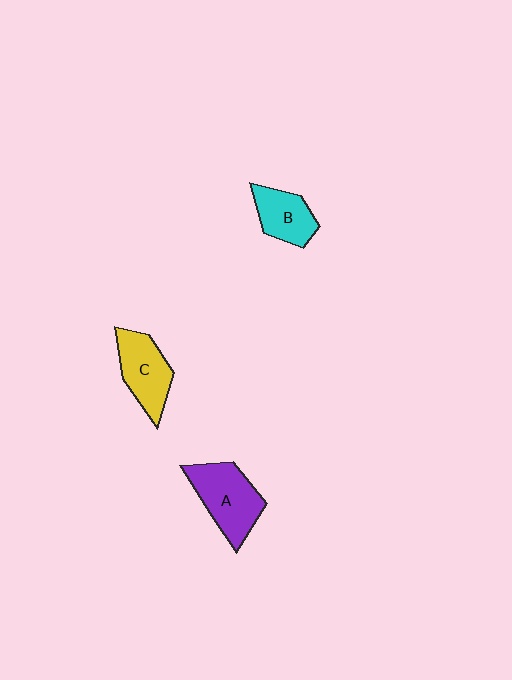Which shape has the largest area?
Shape A (purple).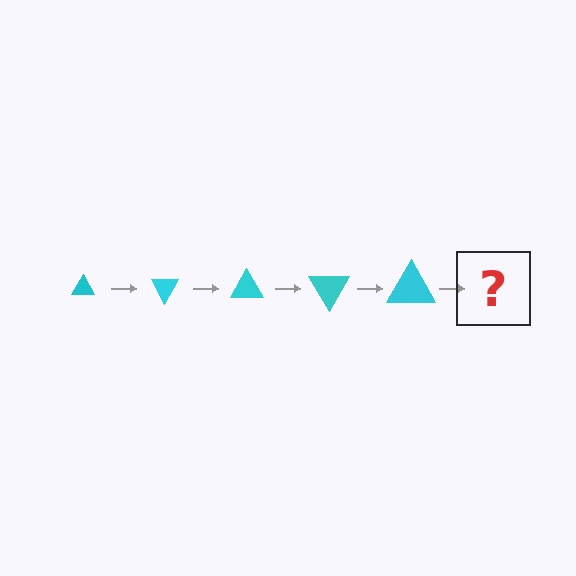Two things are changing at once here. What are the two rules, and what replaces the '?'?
The two rules are that the triangle grows larger each step and it rotates 60 degrees each step. The '?' should be a triangle, larger than the previous one and rotated 300 degrees from the start.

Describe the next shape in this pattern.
It should be a triangle, larger than the previous one and rotated 300 degrees from the start.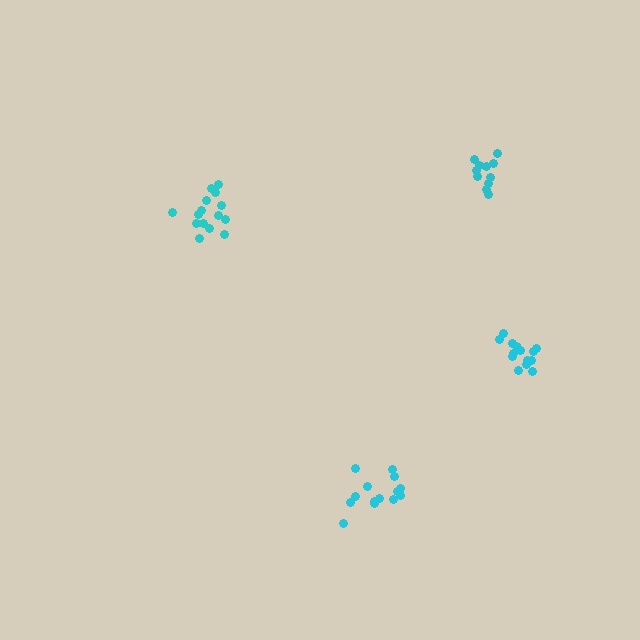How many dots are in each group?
Group 1: 11 dots, Group 2: 15 dots, Group 3: 15 dots, Group 4: 14 dots (55 total).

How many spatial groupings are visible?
There are 4 spatial groupings.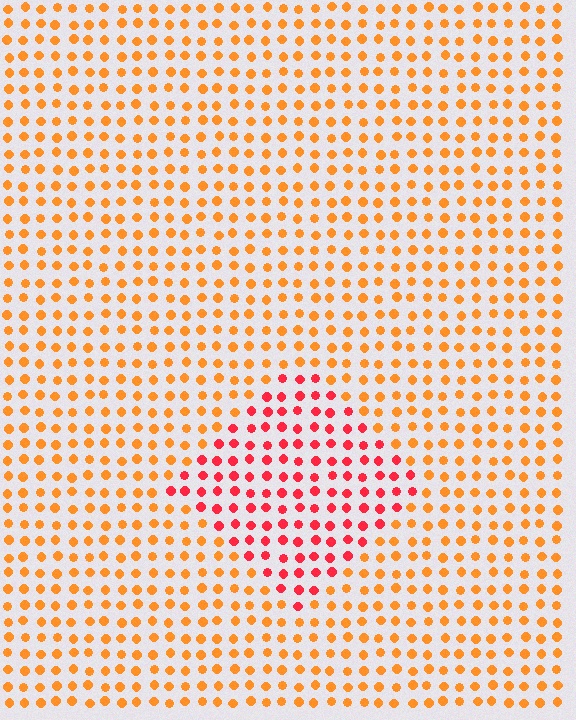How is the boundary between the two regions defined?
The boundary is defined purely by a slight shift in hue (about 37 degrees). Spacing, size, and orientation are identical on both sides.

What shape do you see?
I see a diamond.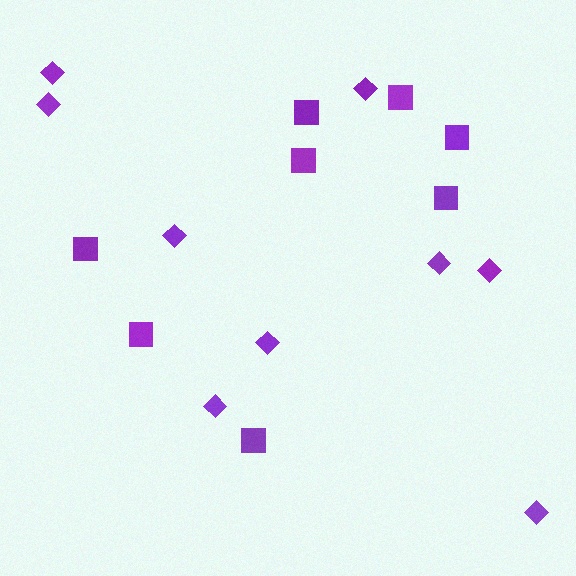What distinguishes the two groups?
There are 2 groups: one group of squares (8) and one group of diamonds (9).